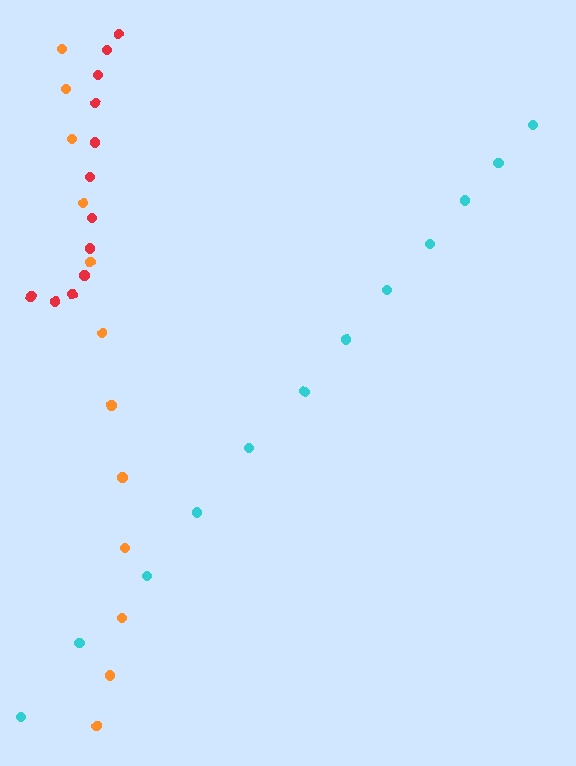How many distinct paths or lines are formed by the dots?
There are 3 distinct paths.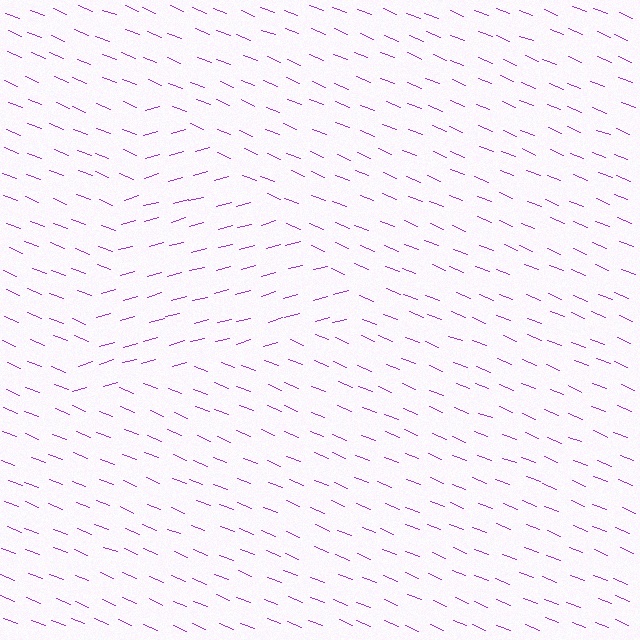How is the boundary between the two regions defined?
The boundary is defined purely by a change in line orientation (approximately 37 degrees difference). All lines are the same color and thickness.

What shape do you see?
I see a triangle.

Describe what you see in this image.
The image is filled with small purple line segments. A triangle region in the image has lines oriented differently from the surrounding lines, creating a visible texture boundary.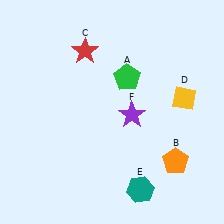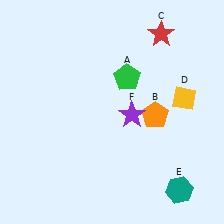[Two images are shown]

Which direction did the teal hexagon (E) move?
The teal hexagon (E) moved right.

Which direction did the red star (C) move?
The red star (C) moved right.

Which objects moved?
The objects that moved are: the orange pentagon (B), the red star (C), the teal hexagon (E).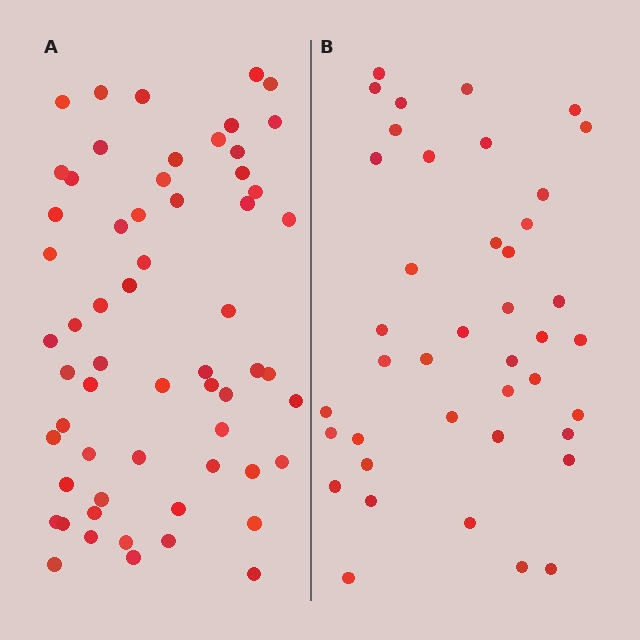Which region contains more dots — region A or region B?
Region A (the left region) has more dots.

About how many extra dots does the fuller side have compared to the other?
Region A has approximately 20 more dots than region B.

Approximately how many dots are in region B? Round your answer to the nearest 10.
About 40 dots. (The exact count is 41, which rounds to 40.)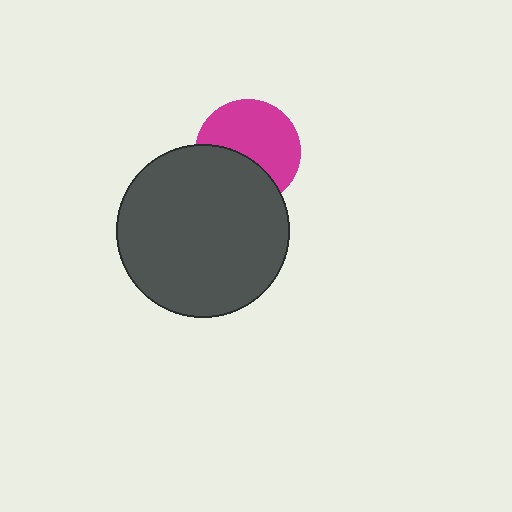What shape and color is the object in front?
The object in front is a dark gray circle.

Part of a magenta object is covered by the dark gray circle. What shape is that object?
It is a circle.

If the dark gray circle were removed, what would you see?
You would see the complete magenta circle.